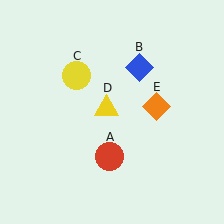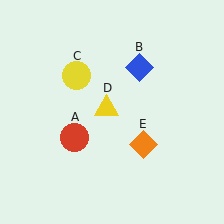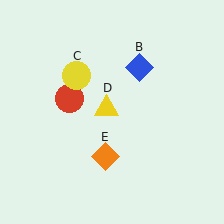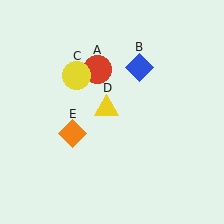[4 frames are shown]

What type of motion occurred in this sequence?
The red circle (object A), orange diamond (object E) rotated clockwise around the center of the scene.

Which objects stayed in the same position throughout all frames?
Blue diamond (object B) and yellow circle (object C) and yellow triangle (object D) remained stationary.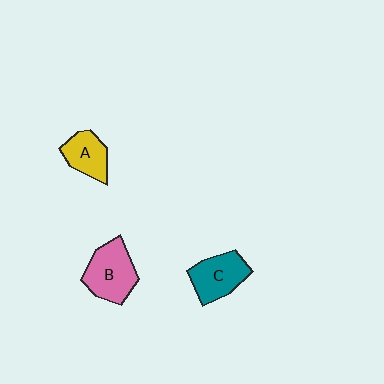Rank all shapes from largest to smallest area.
From largest to smallest: B (pink), C (teal), A (yellow).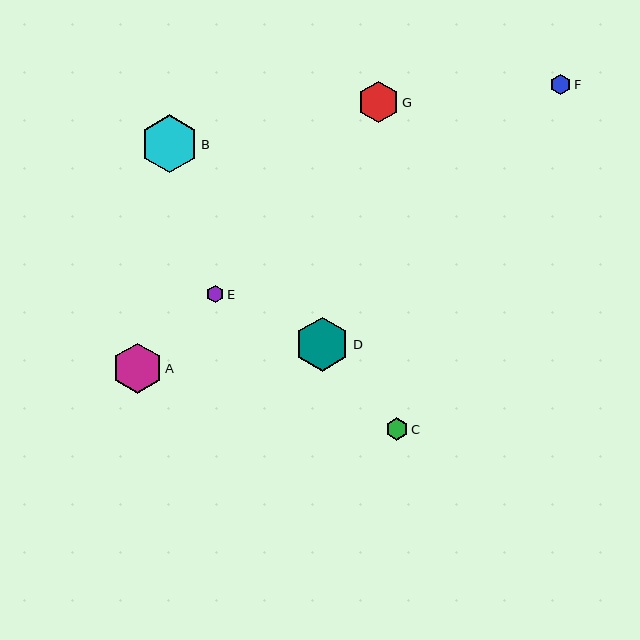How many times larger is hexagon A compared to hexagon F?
Hexagon A is approximately 2.4 times the size of hexagon F.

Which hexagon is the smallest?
Hexagon E is the smallest with a size of approximately 17 pixels.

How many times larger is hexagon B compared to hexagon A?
Hexagon B is approximately 1.2 times the size of hexagon A.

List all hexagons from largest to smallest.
From largest to smallest: B, D, A, G, C, F, E.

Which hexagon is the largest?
Hexagon B is the largest with a size of approximately 58 pixels.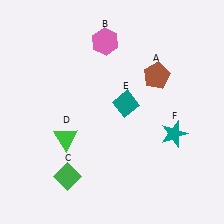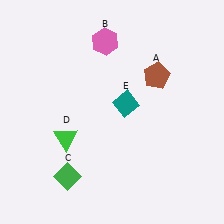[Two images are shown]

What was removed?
The teal star (F) was removed in Image 2.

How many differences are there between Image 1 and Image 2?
There is 1 difference between the two images.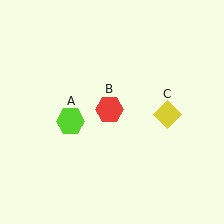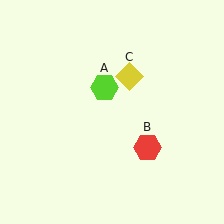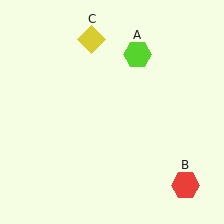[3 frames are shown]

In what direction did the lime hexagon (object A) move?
The lime hexagon (object A) moved up and to the right.